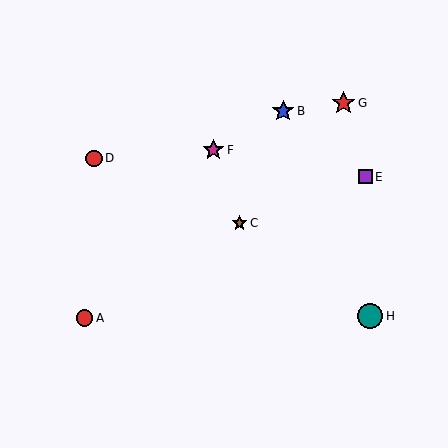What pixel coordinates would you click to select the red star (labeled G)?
Click at (344, 103) to select the red star G.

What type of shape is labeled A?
Shape A is a red circle.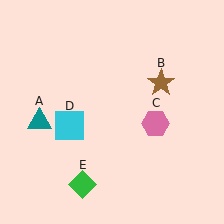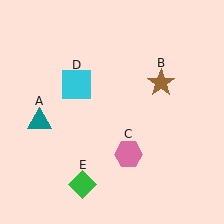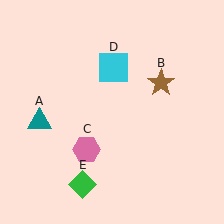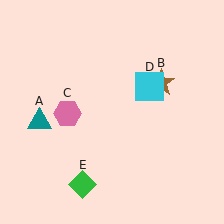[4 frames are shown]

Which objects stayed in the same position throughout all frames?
Teal triangle (object A) and brown star (object B) and green diamond (object E) remained stationary.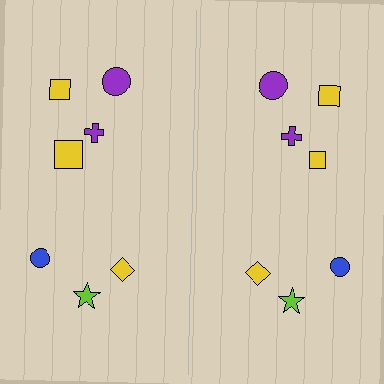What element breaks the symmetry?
The yellow square on the right side has a different size than its mirror counterpart.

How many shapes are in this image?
There are 14 shapes in this image.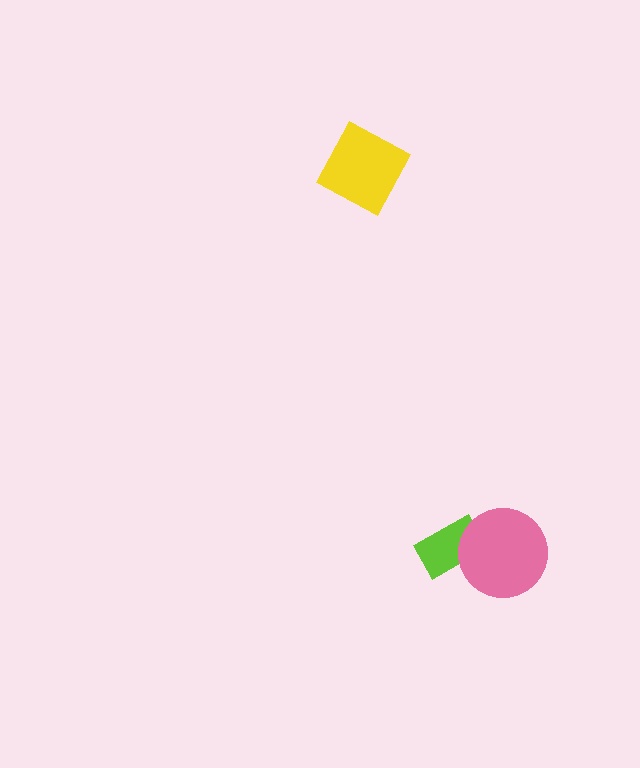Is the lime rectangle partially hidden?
Yes, it is partially covered by another shape.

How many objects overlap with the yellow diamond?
0 objects overlap with the yellow diamond.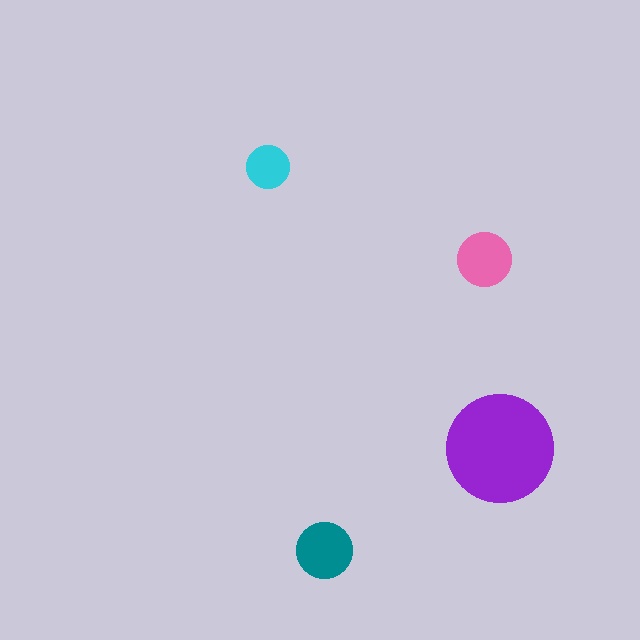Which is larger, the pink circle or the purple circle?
The purple one.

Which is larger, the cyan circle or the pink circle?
The pink one.